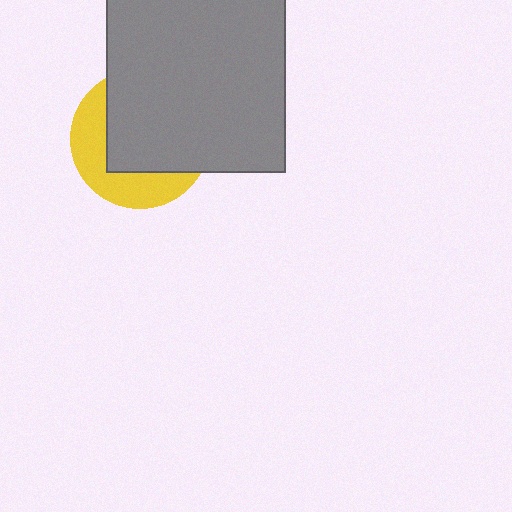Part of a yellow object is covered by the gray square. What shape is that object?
It is a circle.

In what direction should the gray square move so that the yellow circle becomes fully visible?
The gray square should move toward the upper-right. That is the shortest direction to clear the overlap and leave the yellow circle fully visible.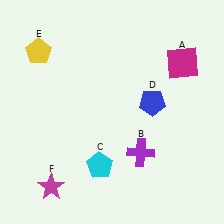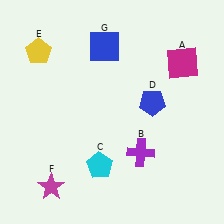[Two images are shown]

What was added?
A blue square (G) was added in Image 2.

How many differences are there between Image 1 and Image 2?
There is 1 difference between the two images.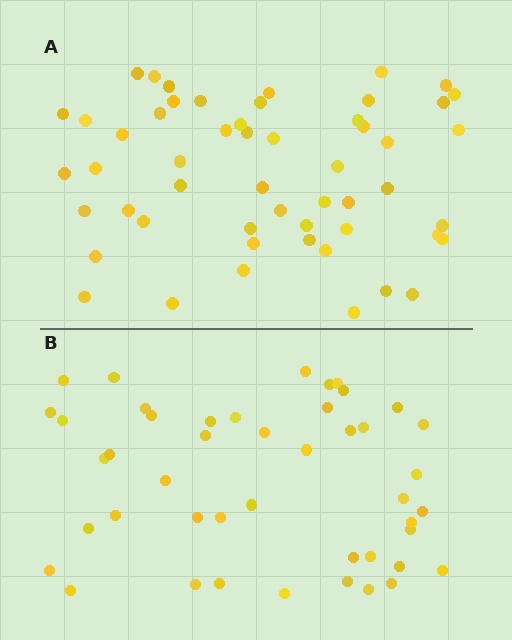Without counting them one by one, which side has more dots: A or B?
Region A (the top region) has more dots.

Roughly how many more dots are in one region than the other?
Region A has roughly 8 or so more dots than region B.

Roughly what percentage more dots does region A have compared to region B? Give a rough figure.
About 20% more.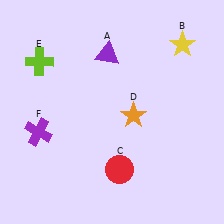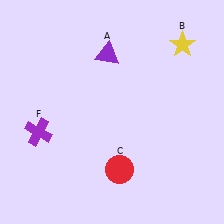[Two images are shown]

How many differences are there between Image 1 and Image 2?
There are 2 differences between the two images.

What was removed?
The orange star (D), the lime cross (E) were removed in Image 2.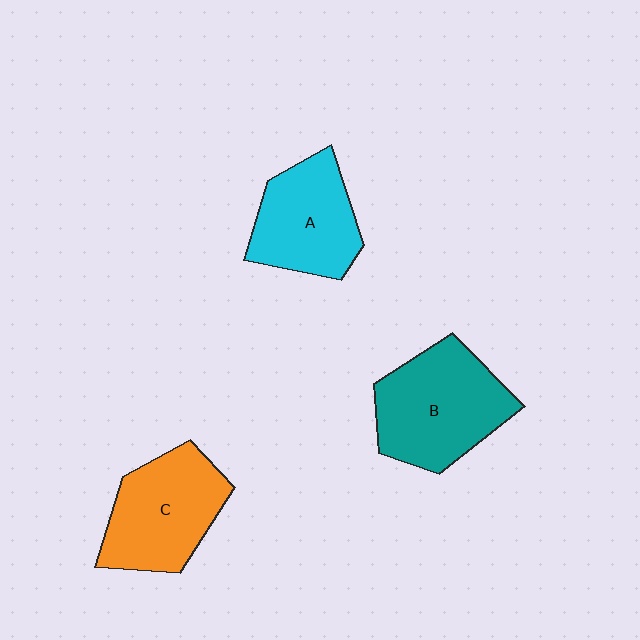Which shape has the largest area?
Shape B (teal).